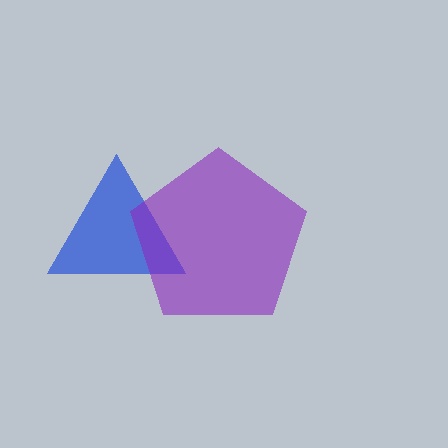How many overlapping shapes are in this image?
There are 2 overlapping shapes in the image.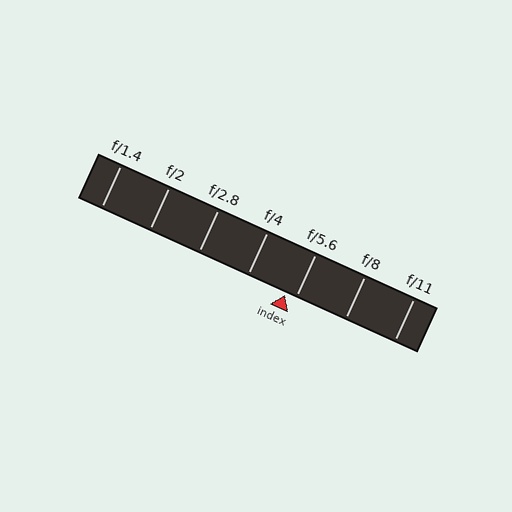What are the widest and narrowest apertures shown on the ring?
The widest aperture shown is f/1.4 and the narrowest is f/11.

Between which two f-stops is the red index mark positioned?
The index mark is between f/4 and f/5.6.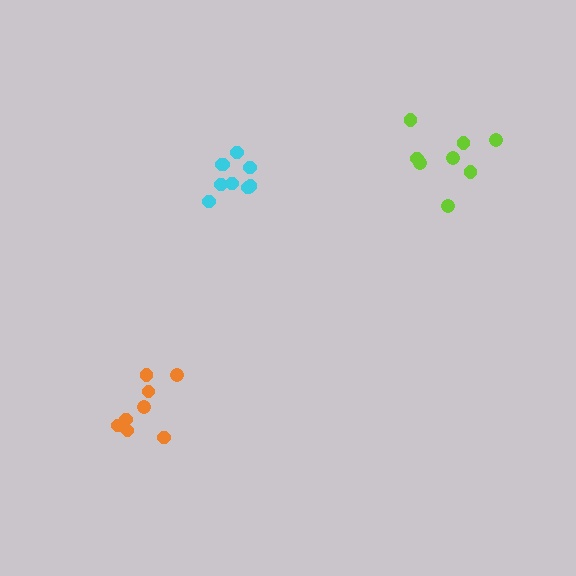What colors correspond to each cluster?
The clusters are colored: cyan, orange, lime.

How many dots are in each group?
Group 1: 9 dots, Group 2: 8 dots, Group 3: 8 dots (25 total).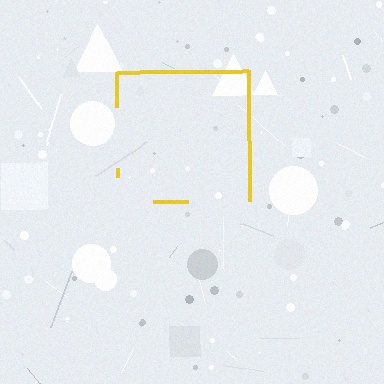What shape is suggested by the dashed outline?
The dashed outline suggests a square.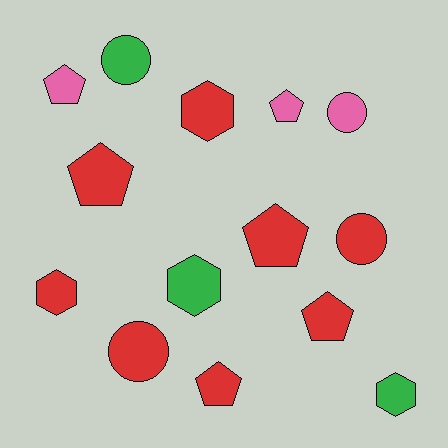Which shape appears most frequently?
Pentagon, with 6 objects.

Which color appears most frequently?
Red, with 8 objects.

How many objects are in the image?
There are 14 objects.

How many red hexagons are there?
There are 2 red hexagons.